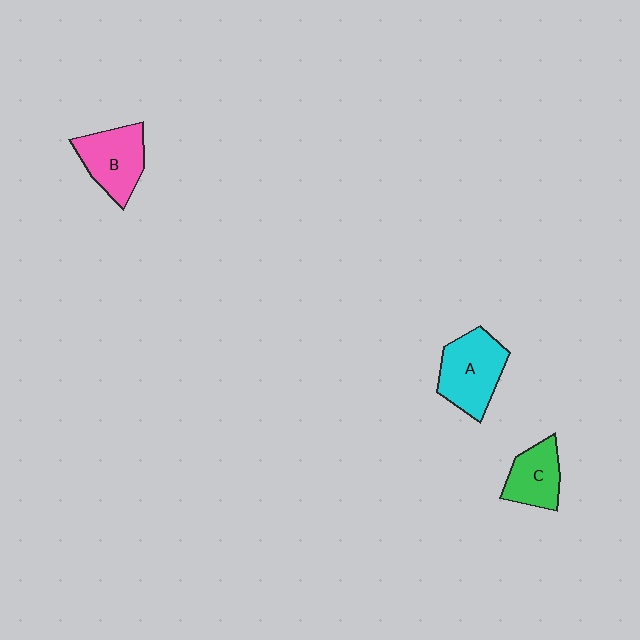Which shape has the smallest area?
Shape C (green).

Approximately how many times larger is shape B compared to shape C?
Approximately 1.3 times.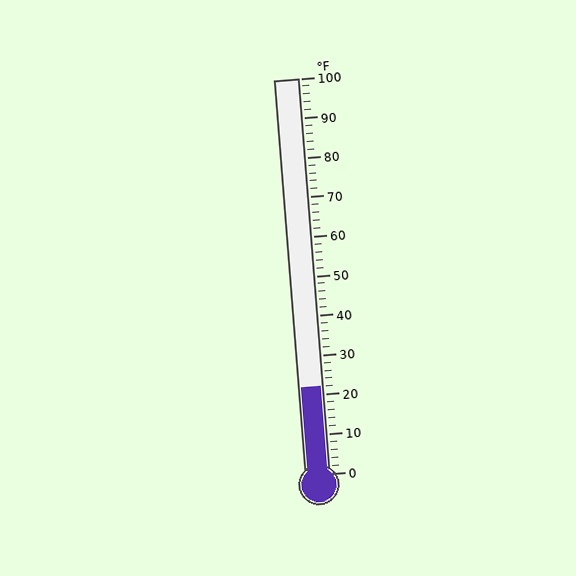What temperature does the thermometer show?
The thermometer shows approximately 22°F.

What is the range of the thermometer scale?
The thermometer scale ranges from 0°F to 100°F.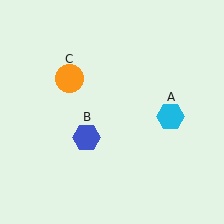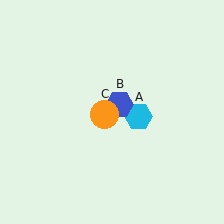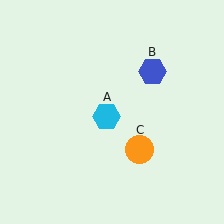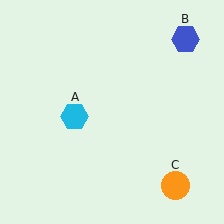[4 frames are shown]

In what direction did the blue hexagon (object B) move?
The blue hexagon (object B) moved up and to the right.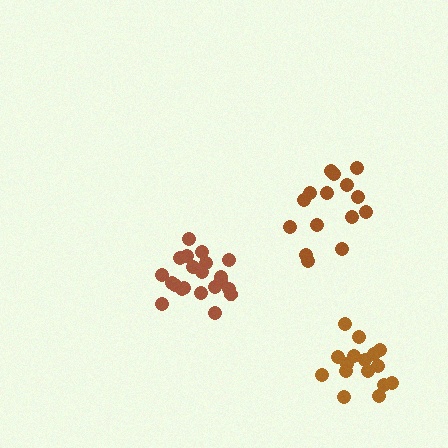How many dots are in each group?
Group 1: 15 dots, Group 2: 21 dots, Group 3: 16 dots (52 total).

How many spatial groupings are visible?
There are 3 spatial groupings.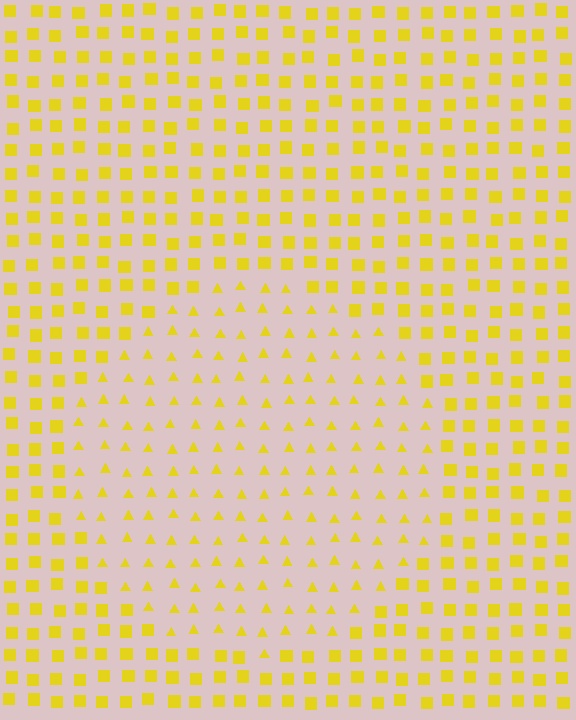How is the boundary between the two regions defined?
The boundary is defined by a change in element shape: triangles inside vs. squares outside. All elements share the same color and spacing.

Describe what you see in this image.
The image is filled with small yellow elements arranged in a uniform grid. A circle-shaped region contains triangles, while the surrounding area contains squares. The boundary is defined purely by the change in element shape.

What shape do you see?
I see a circle.